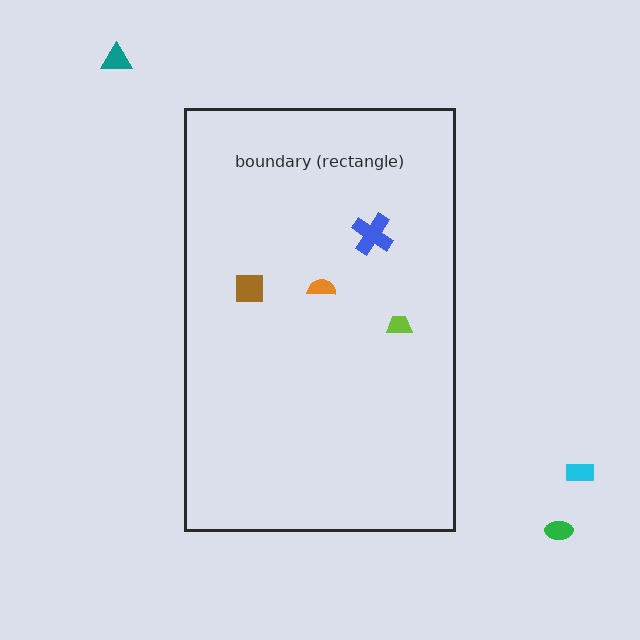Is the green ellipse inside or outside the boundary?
Outside.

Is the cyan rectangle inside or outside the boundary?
Outside.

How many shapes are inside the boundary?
4 inside, 3 outside.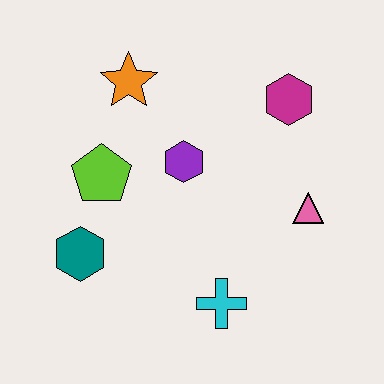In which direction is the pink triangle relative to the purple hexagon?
The pink triangle is to the right of the purple hexagon.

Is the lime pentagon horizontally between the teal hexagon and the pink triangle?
Yes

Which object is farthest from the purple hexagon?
The cyan cross is farthest from the purple hexagon.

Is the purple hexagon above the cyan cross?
Yes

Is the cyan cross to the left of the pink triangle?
Yes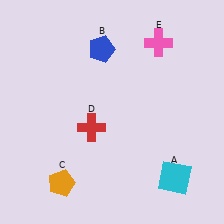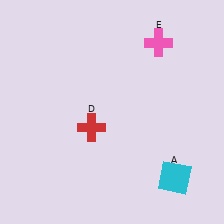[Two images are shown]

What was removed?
The orange pentagon (C), the blue pentagon (B) were removed in Image 2.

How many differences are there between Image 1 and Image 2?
There are 2 differences between the two images.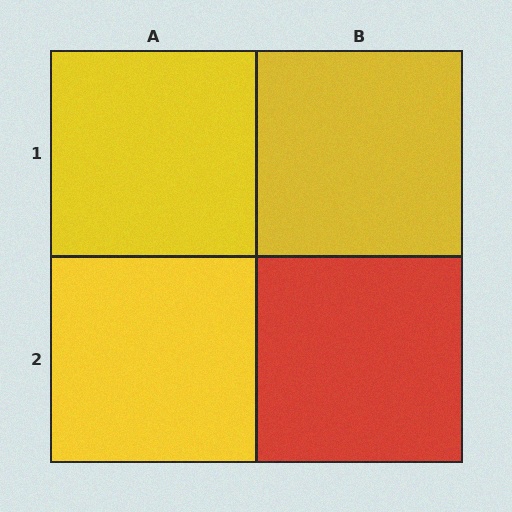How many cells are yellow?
3 cells are yellow.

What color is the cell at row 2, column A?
Yellow.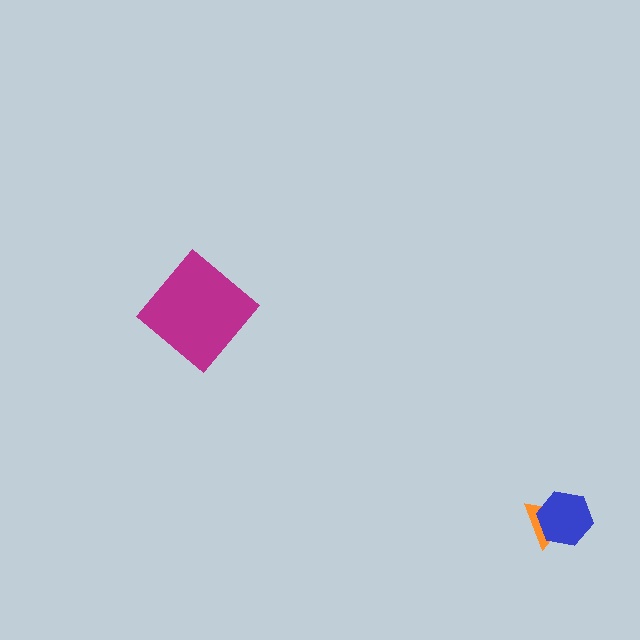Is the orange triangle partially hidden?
Yes, it is partially covered by another shape.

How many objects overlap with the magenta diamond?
0 objects overlap with the magenta diamond.